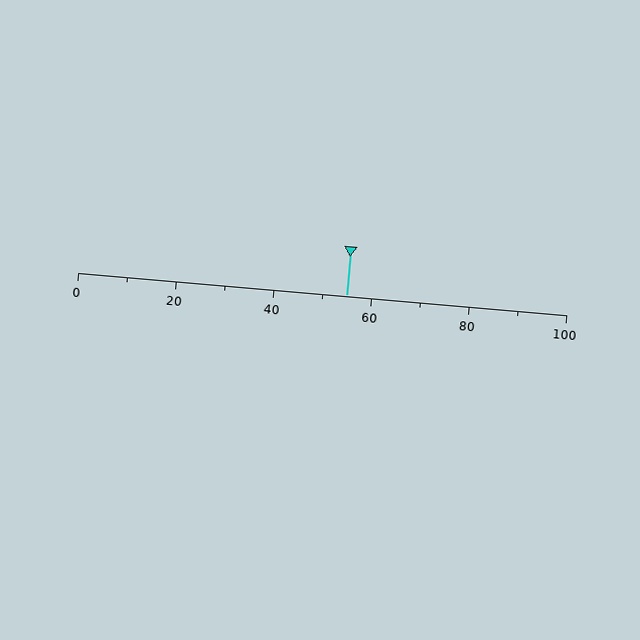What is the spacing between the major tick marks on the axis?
The major ticks are spaced 20 apart.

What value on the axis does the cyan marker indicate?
The marker indicates approximately 55.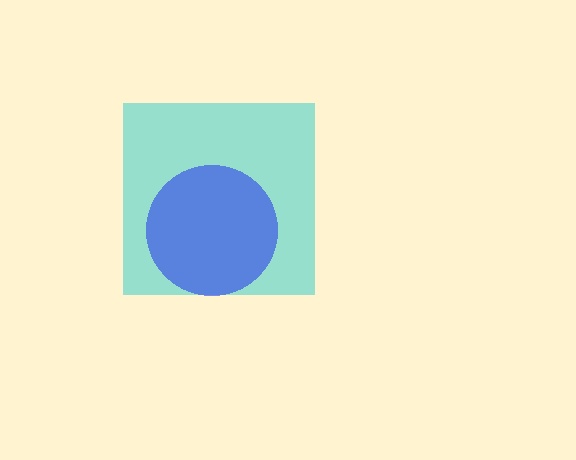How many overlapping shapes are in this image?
There are 2 overlapping shapes in the image.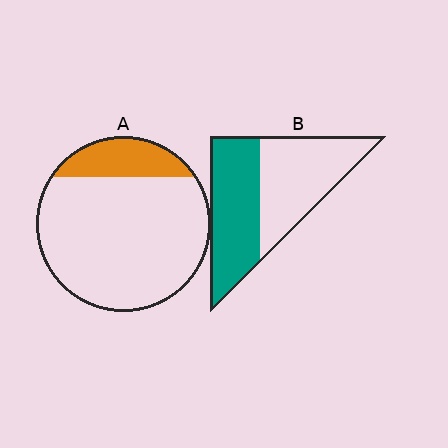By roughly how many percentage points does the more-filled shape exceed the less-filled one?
By roughly 30 percentage points (B over A).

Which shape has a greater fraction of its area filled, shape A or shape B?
Shape B.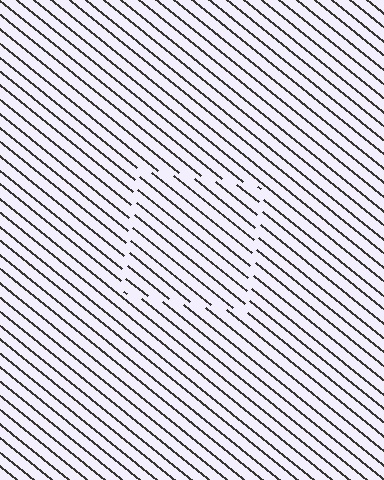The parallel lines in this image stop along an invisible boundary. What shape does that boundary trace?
An illusory square. The interior of the shape contains the same grating, shifted by half a period — the contour is defined by the phase discontinuity where line-ends from the inner and outer gratings abut.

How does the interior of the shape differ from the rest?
The interior of the shape contains the same grating, shifted by half a period — the contour is defined by the phase discontinuity where line-ends from the inner and outer gratings abut.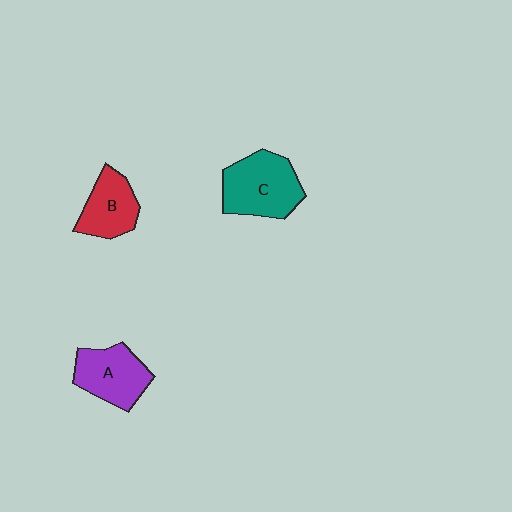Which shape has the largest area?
Shape C (teal).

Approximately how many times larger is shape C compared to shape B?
Approximately 1.4 times.